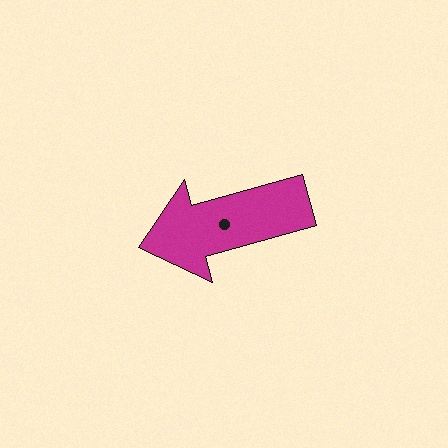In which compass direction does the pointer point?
West.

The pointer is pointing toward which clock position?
Roughly 8 o'clock.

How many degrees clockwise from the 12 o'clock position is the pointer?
Approximately 255 degrees.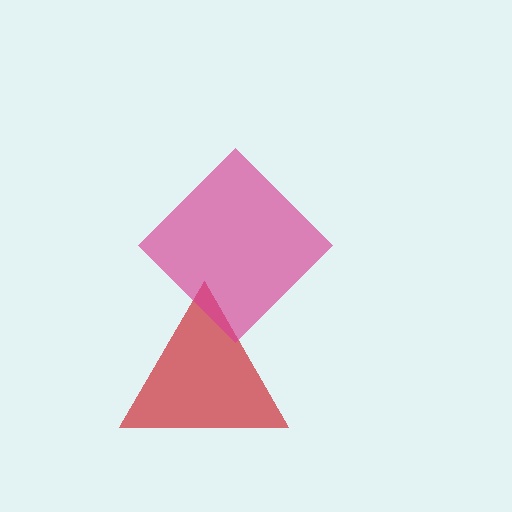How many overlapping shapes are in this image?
There are 2 overlapping shapes in the image.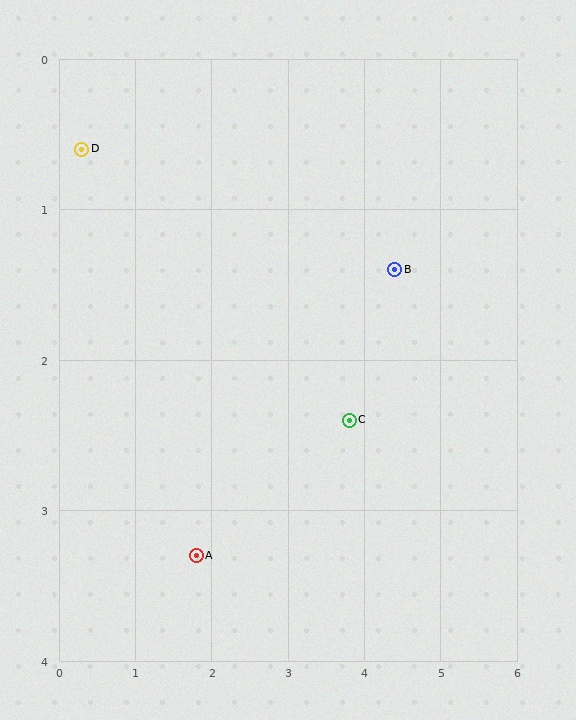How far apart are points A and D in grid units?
Points A and D are about 3.1 grid units apart.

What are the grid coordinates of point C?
Point C is at approximately (3.8, 2.4).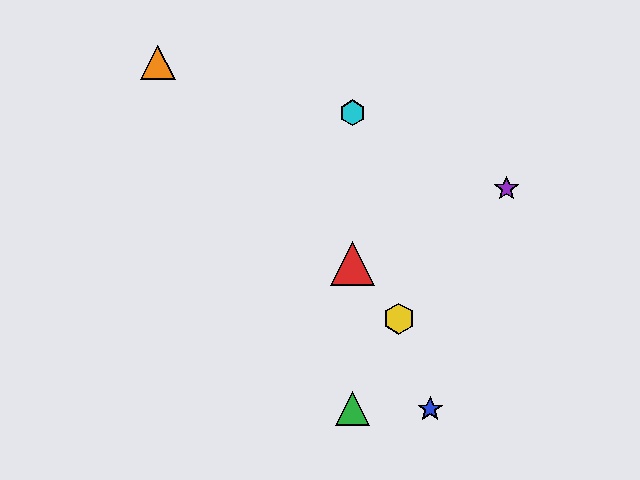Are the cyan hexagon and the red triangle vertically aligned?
Yes, both are at x≈353.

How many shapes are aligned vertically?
3 shapes (the red triangle, the green triangle, the cyan hexagon) are aligned vertically.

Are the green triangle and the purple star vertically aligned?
No, the green triangle is at x≈353 and the purple star is at x≈507.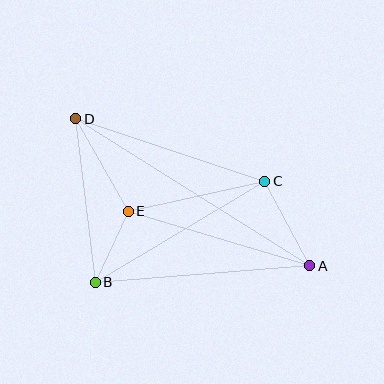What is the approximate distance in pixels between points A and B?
The distance between A and B is approximately 215 pixels.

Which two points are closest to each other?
Points B and E are closest to each other.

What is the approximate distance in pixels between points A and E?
The distance between A and E is approximately 190 pixels.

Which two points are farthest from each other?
Points A and D are farthest from each other.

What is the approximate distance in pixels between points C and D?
The distance between C and D is approximately 199 pixels.